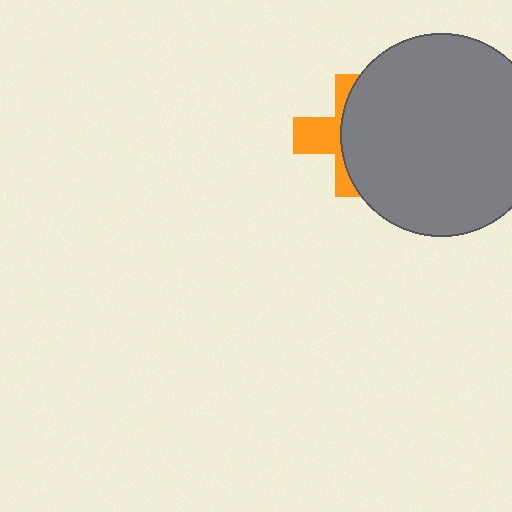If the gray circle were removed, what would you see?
You would see the complete orange cross.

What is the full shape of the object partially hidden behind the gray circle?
The partially hidden object is an orange cross.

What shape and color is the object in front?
The object in front is a gray circle.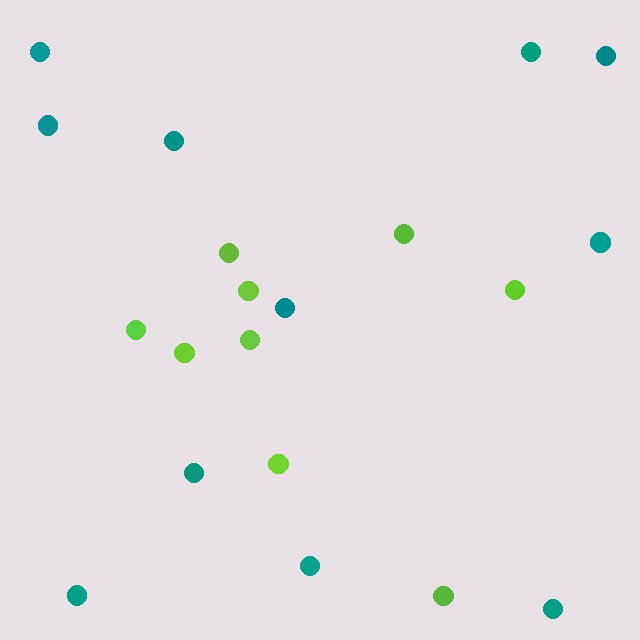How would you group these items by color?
There are 2 groups: one group of teal circles (11) and one group of lime circles (9).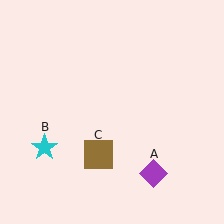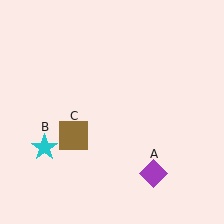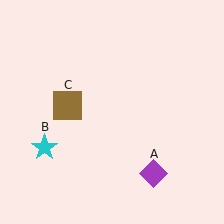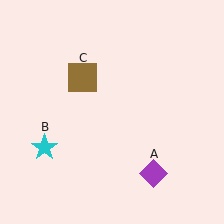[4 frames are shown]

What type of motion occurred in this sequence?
The brown square (object C) rotated clockwise around the center of the scene.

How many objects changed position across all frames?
1 object changed position: brown square (object C).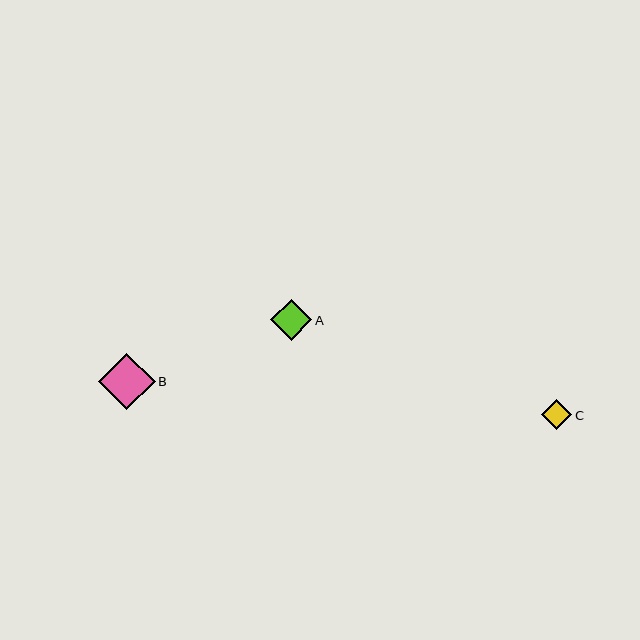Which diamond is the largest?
Diamond B is the largest with a size of approximately 56 pixels.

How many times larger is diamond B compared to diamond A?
Diamond B is approximately 1.4 times the size of diamond A.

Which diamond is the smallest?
Diamond C is the smallest with a size of approximately 30 pixels.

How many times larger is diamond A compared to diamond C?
Diamond A is approximately 1.4 times the size of diamond C.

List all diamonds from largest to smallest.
From largest to smallest: B, A, C.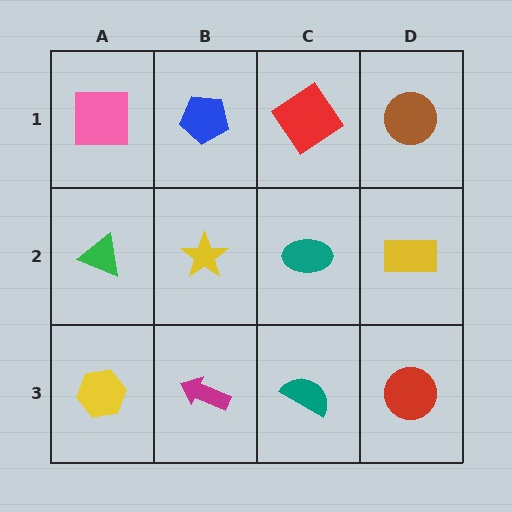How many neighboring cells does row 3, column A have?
2.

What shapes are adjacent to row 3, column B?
A yellow star (row 2, column B), a yellow hexagon (row 3, column A), a teal semicircle (row 3, column C).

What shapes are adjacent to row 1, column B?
A yellow star (row 2, column B), a pink square (row 1, column A), a red diamond (row 1, column C).